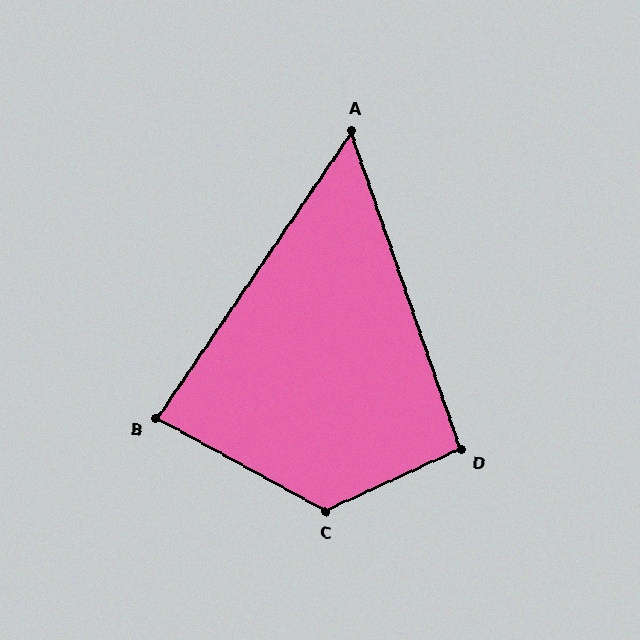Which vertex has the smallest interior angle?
A, at approximately 53 degrees.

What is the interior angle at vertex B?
Approximately 84 degrees (acute).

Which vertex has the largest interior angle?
C, at approximately 127 degrees.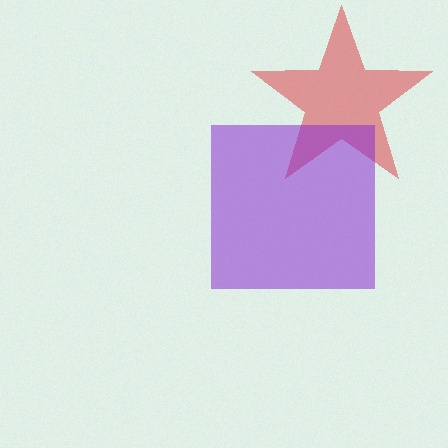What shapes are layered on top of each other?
The layered shapes are: a red star, a purple square.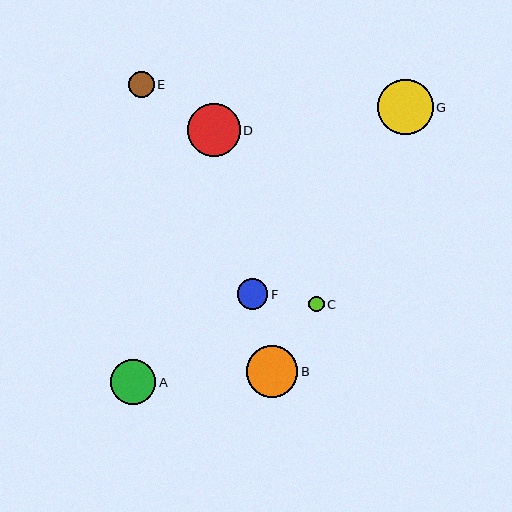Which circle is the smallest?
Circle C is the smallest with a size of approximately 15 pixels.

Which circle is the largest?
Circle G is the largest with a size of approximately 56 pixels.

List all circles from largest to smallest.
From largest to smallest: G, D, B, A, F, E, C.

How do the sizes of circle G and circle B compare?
Circle G and circle B are approximately the same size.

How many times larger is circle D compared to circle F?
Circle D is approximately 1.8 times the size of circle F.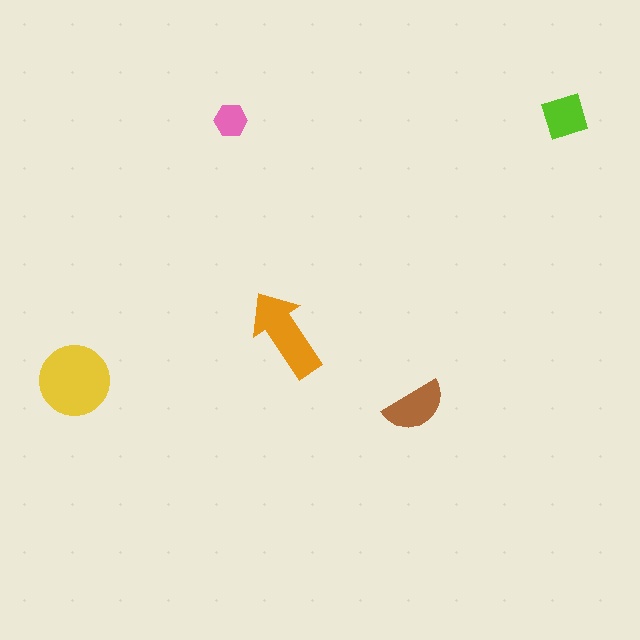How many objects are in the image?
There are 5 objects in the image.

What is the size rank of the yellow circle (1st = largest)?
1st.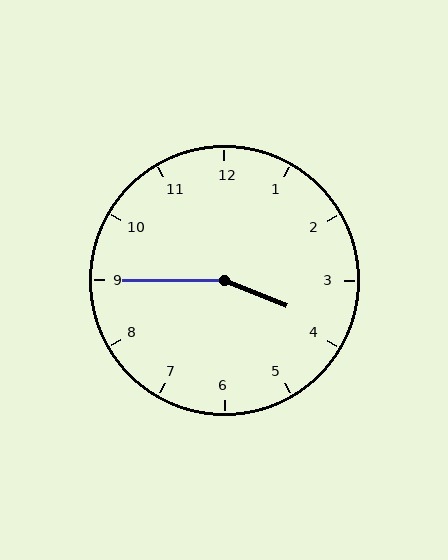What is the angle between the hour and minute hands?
Approximately 158 degrees.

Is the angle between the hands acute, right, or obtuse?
It is obtuse.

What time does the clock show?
3:45.